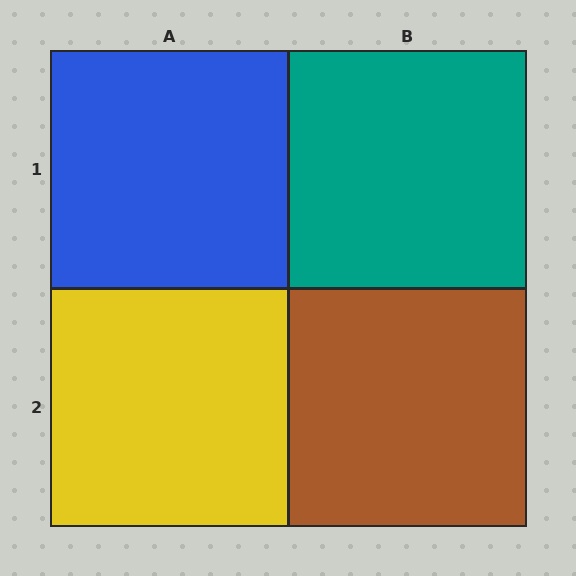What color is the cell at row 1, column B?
Teal.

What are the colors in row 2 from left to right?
Yellow, brown.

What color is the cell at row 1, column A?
Blue.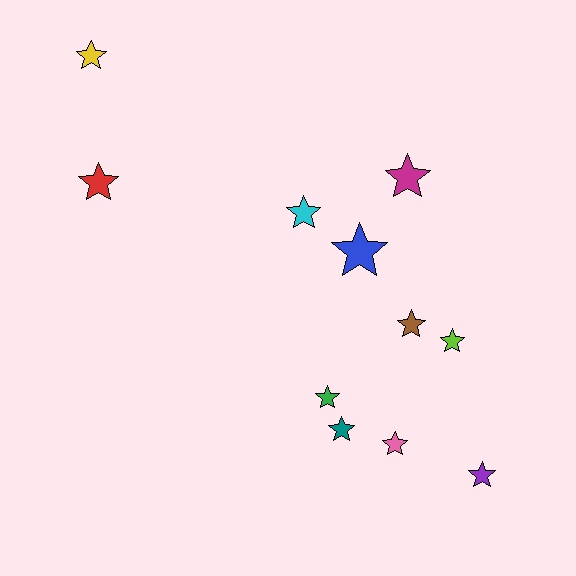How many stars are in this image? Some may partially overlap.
There are 11 stars.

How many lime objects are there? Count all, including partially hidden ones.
There is 1 lime object.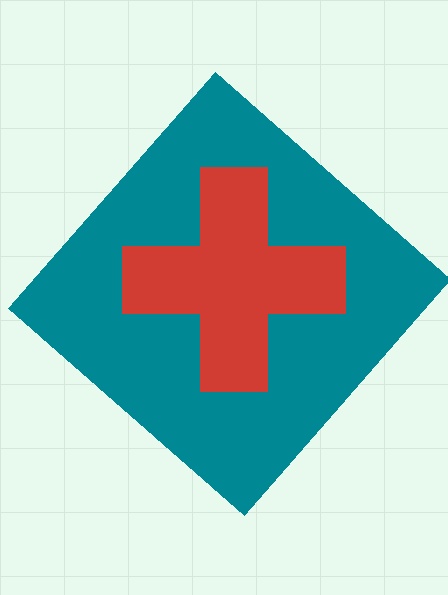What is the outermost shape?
The teal diamond.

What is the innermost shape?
The red cross.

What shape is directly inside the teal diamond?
The red cross.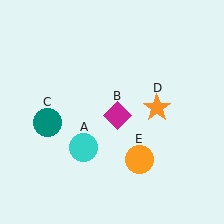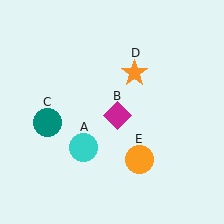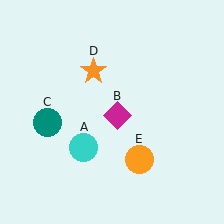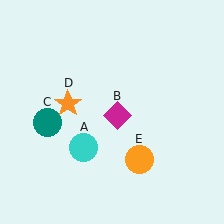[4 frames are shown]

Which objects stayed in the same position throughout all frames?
Cyan circle (object A) and magenta diamond (object B) and teal circle (object C) and orange circle (object E) remained stationary.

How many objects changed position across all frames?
1 object changed position: orange star (object D).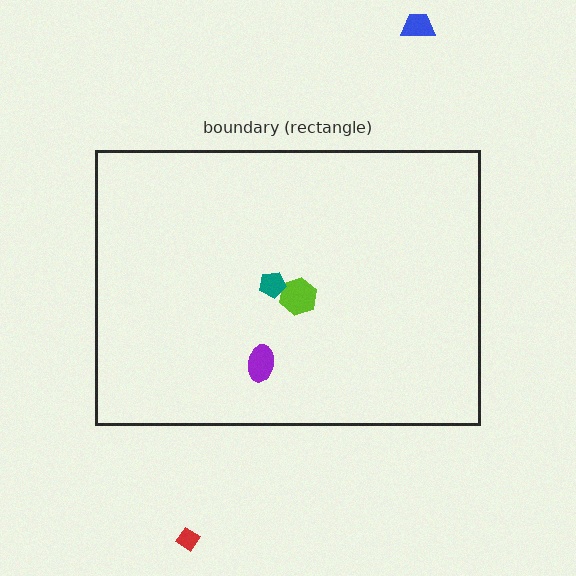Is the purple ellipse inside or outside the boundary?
Inside.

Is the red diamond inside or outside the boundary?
Outside.